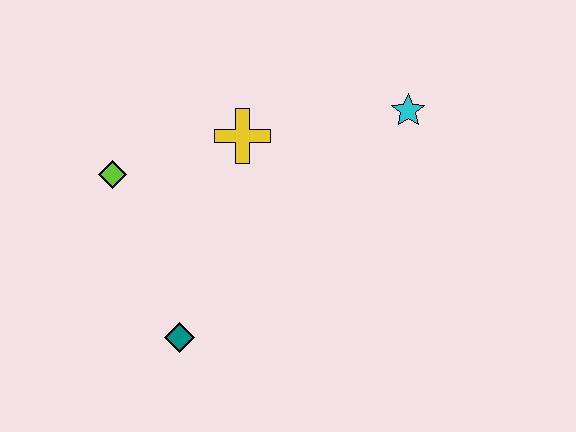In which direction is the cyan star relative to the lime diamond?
The cyan star is to the right of the lime diamond.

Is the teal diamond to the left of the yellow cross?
Yes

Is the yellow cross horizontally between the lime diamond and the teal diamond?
No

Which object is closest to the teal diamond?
The lime diamond is closest to the teal diamond.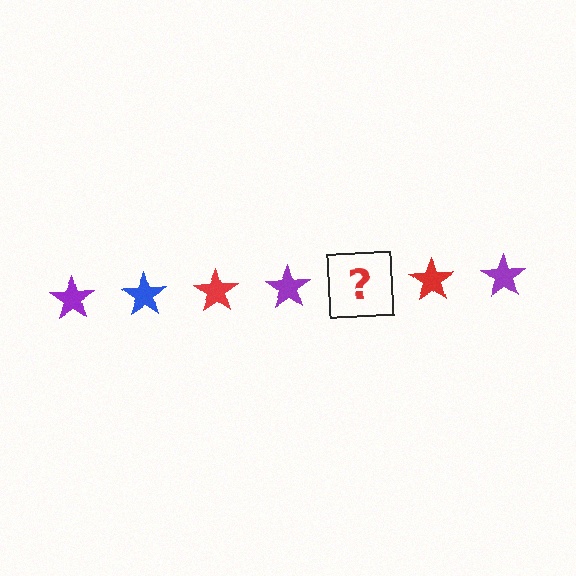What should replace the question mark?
The question mark should be replaced with a blue star.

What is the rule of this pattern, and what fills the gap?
The rule is that the pattern cycles through purple, blue, red stars. The gap should be filled with a blue star.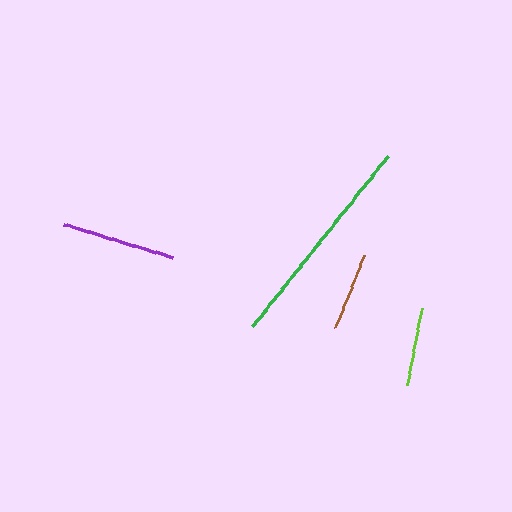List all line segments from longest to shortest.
From longest to shortest: green, purple, lime, brown.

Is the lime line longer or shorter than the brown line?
The lime line is longer than the brown line.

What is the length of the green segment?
The green segment is approximately 218 pixels long.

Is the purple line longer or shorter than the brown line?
The purple line is longer than the brown line.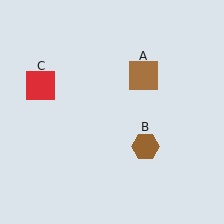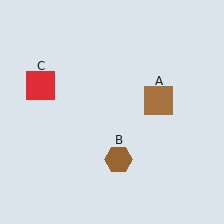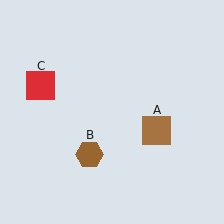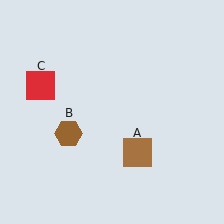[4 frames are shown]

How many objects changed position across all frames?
2 objects changed position: brown square (object A), brown hexagon (object B).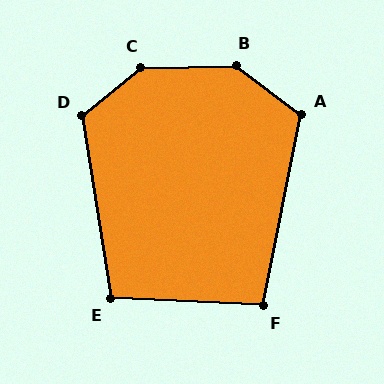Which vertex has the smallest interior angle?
F, at approximately 99 degrees.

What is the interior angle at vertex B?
Approximately 141 degrees (obtuse).